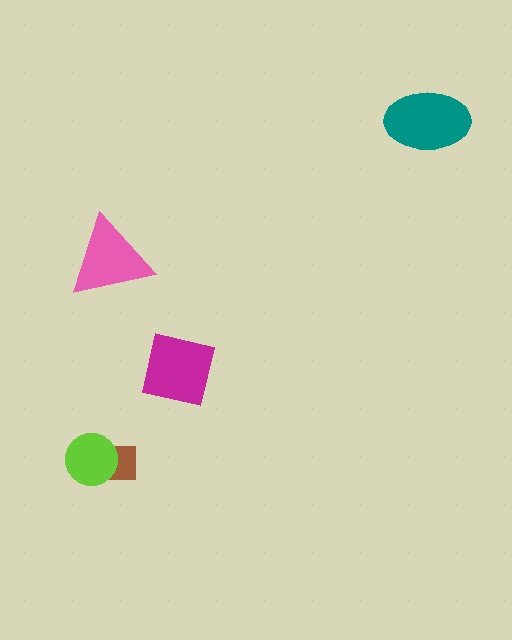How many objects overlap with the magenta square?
0 objects overlap with the magenta square.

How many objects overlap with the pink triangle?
0 objects overlap with the pink triangle.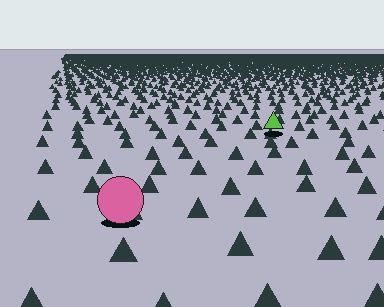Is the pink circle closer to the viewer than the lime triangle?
Yes. The pink circle is closer — you can tell from the texture gradient: the ground texture is coarser near it.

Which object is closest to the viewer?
The pink circle is closest. The texture marks near it are larger and more spread out.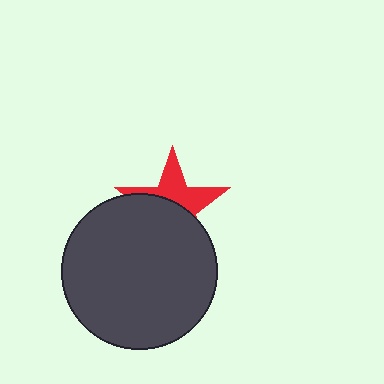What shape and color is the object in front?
The object in front is a dark gray circle.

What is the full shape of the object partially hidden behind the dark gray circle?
The partially hidden object is a red star.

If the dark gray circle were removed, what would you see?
You would see the complete red star.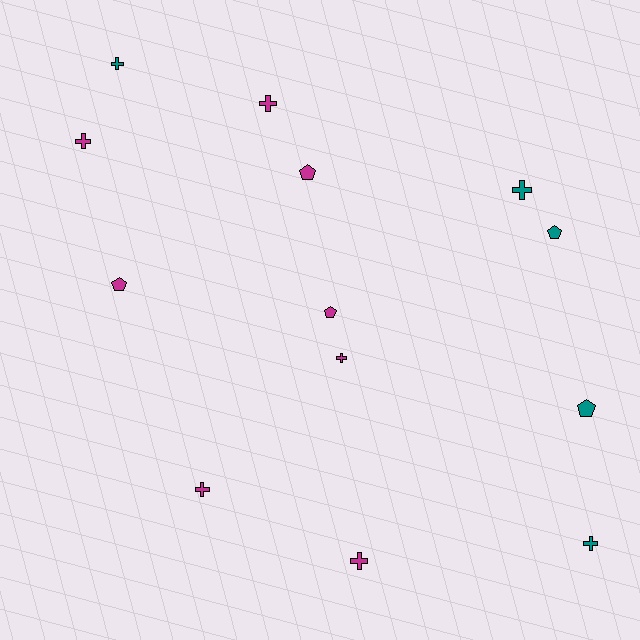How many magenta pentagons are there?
There are 3 magenta pentagons.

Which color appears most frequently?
Magenta, with 8 objects.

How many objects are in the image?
There are 13 objects.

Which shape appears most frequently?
Cross, with 8 objects.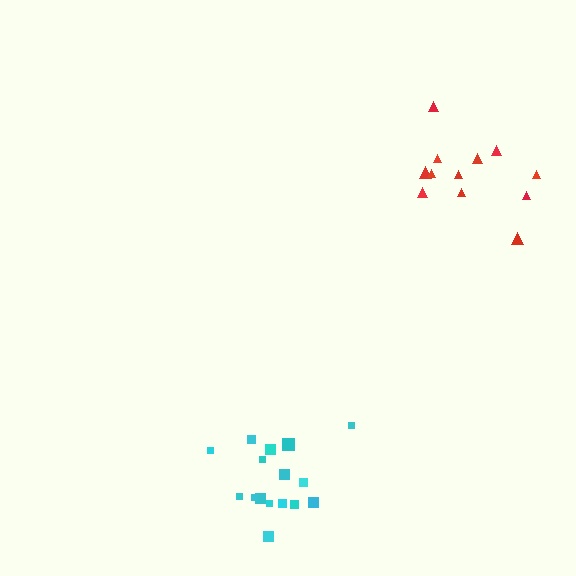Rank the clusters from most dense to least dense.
red, cyan.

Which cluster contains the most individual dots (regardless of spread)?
Cyan (16).